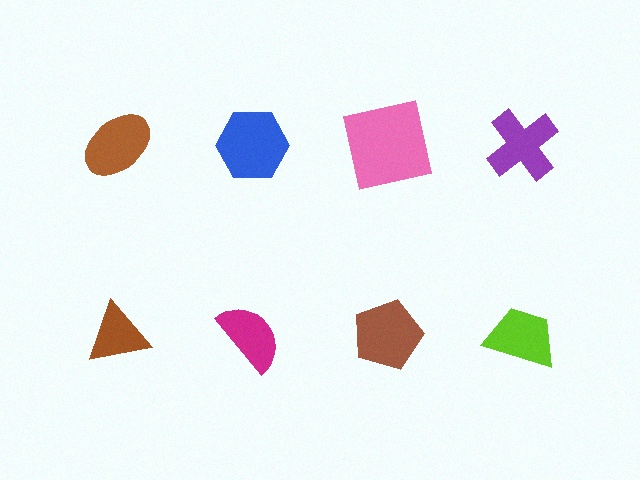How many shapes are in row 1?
4 shapes.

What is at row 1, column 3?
A pink square.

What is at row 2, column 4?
A lime trapezoid.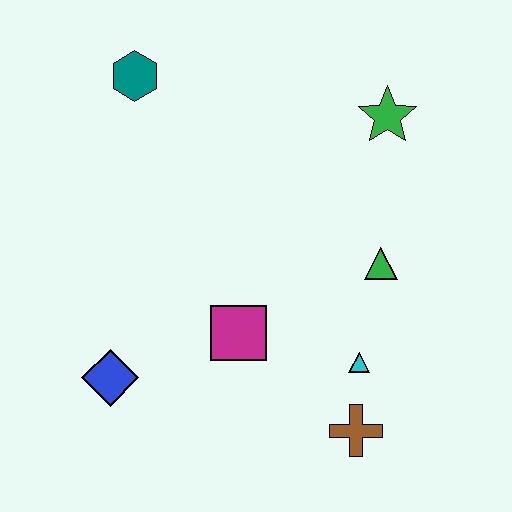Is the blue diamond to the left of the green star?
Yes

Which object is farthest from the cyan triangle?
The teal hexagon is farthest from the cyan triangle.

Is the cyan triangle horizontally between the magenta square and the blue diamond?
No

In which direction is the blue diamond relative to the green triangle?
The blue diamond is to the left of the green triangle.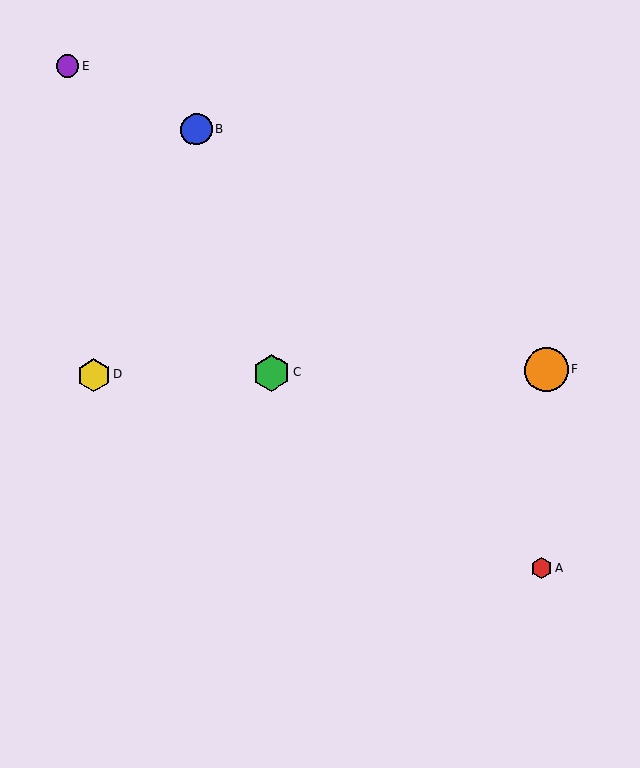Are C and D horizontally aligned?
Yes, both are at y≈373.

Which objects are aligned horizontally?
Objects C, D, F are aligned horizontally.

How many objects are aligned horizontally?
3 objects (C, D, F) are aligned horizontally.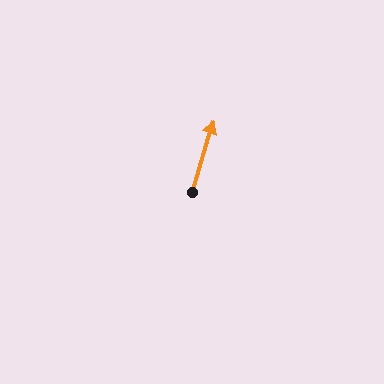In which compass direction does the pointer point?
North.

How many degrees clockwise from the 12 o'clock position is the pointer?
Approximately 17 degrees.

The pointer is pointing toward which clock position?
Roughly 1 o'clock.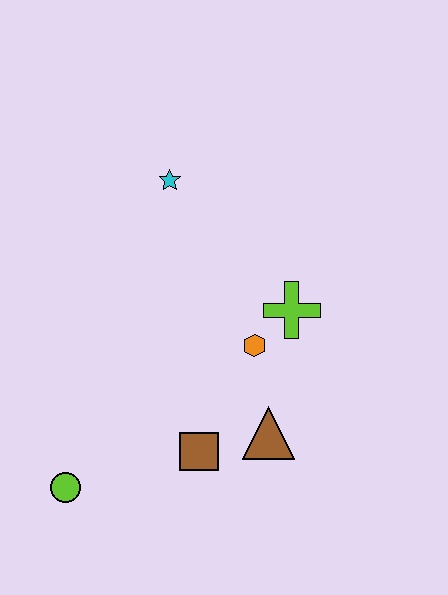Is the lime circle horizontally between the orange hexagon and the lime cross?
No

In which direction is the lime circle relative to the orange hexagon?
The lime circle is to the left of the orange hexagon.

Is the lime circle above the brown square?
No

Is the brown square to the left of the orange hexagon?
Yes